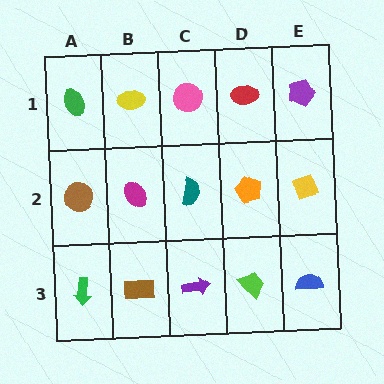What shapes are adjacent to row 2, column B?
A yellow ellipse (row 1, column B), a brown rectangle (row 3, column B), a brown circle (row 2, column A), a teal semicircle (row 2, column C).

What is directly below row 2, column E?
A blue semicircle.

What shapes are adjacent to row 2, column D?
A red ellipse (row 1, column D), a lime trapezoid (row 3, column D), a teal semicircle (row 2, column C), a yellow diamond (row 2, column E).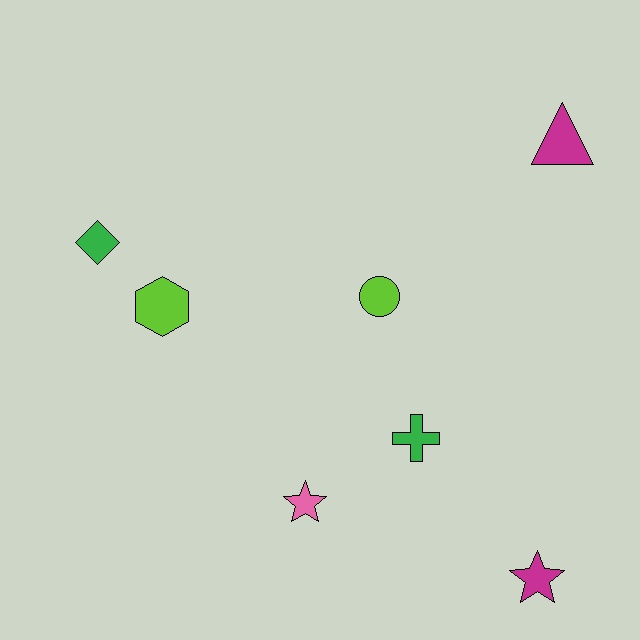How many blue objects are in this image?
There are no blue objects.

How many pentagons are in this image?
There are no pentagons.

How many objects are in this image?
There are 7 objects.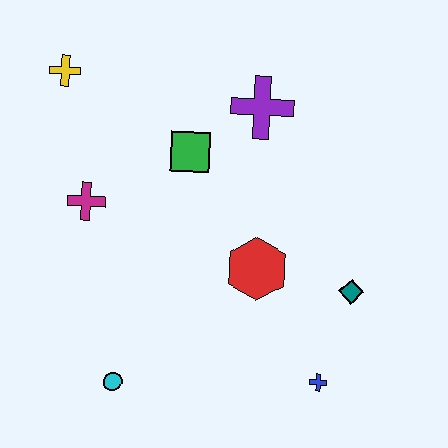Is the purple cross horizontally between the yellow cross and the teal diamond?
Yes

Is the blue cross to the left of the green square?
No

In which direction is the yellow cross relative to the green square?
The yellow cross is to the left of the green square.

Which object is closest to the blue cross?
The teal diamond is closest to the blue cross.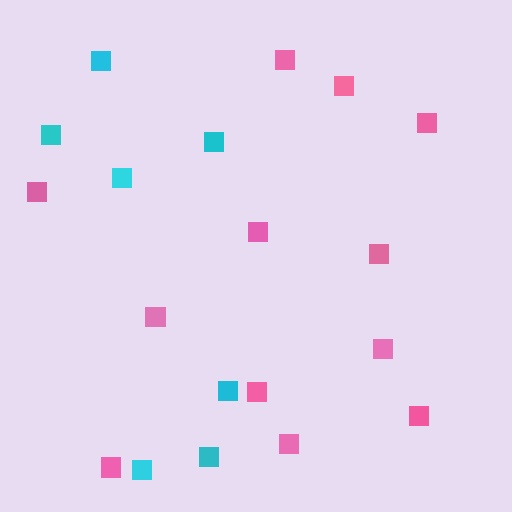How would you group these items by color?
There are 2 groups: one group of pink squares (12) and one group of cyan squares (7).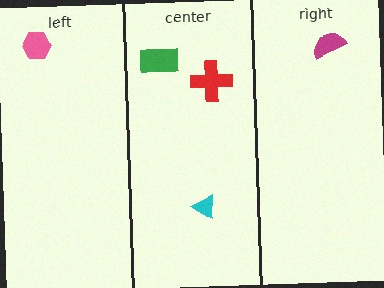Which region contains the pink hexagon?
The left region.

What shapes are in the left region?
The pink hexagon.